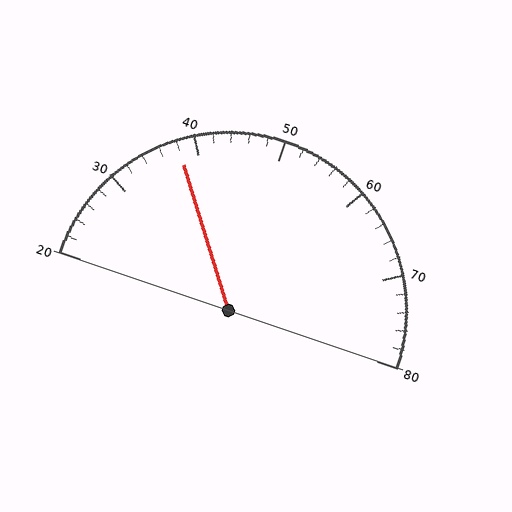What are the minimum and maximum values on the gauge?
The gauge ranges from 20 to 80.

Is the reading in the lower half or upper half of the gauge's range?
The reading is in the lower half of the range (20 to 80).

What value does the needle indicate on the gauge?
The needle indicates approximately 38.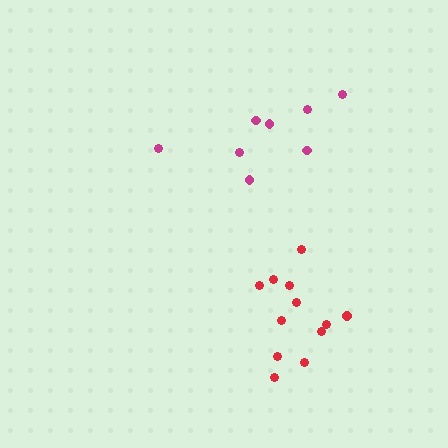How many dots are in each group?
Group 1: 8 dots, Group 2: 12 dots (20 total).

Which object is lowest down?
The red cluster is bottommost.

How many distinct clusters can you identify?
There are 2 distinct clusters.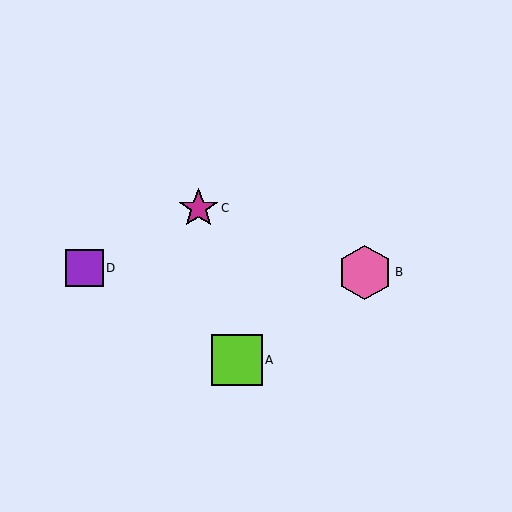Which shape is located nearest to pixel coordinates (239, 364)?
The lime square (labeled A) at (237, 360) is nearest to that location.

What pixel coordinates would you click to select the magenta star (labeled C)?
Click at (198, 208) to select the magenta star C.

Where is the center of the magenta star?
The center of the magenta star is at (198, 208).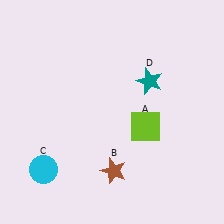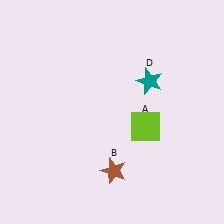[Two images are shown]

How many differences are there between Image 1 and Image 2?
There is 1 difference between the two images.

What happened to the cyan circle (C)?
The cyan circle (C) was removed in Image 2. It was in the bottom-left area of Image 1.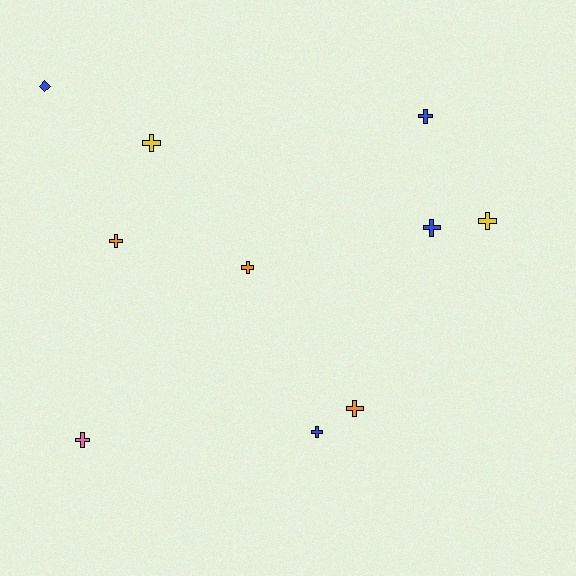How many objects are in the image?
There are 10 objects.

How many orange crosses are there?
There are 3 orange crosses.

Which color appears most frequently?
Blue, with 4 objects.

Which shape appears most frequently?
Cross, with 9 objects.